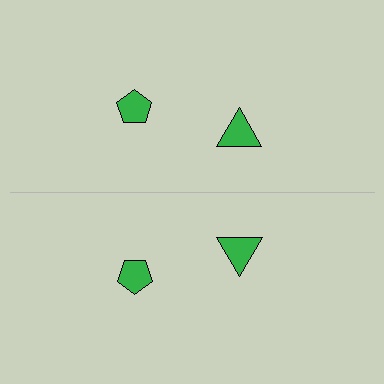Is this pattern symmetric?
Yes, this pattern has bilateral (reflection) symmetry.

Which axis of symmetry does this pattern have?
The pattern has a horizontal axis of symmetry running through the center of the image.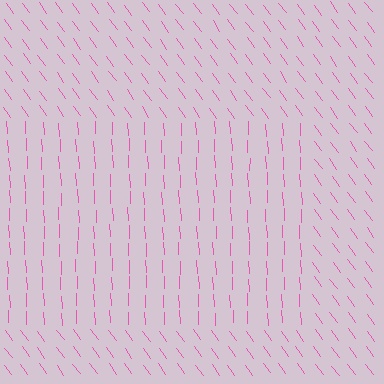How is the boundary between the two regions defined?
The boundary is defined purely by a change in line orientation (approximately 33 degrees difference). All lines are the same color and thickness.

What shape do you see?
I see a rectangle.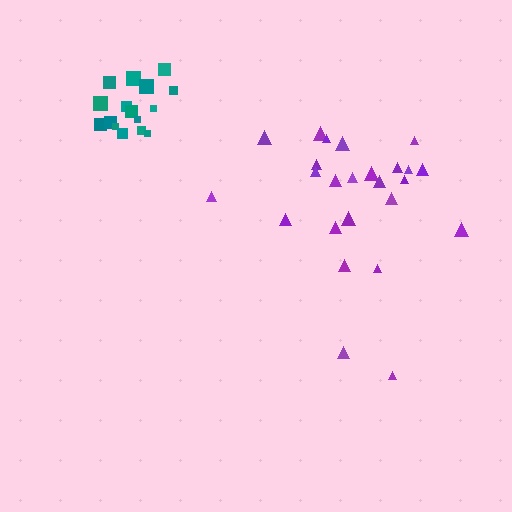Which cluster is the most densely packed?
Teal.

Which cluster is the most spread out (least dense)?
Purple.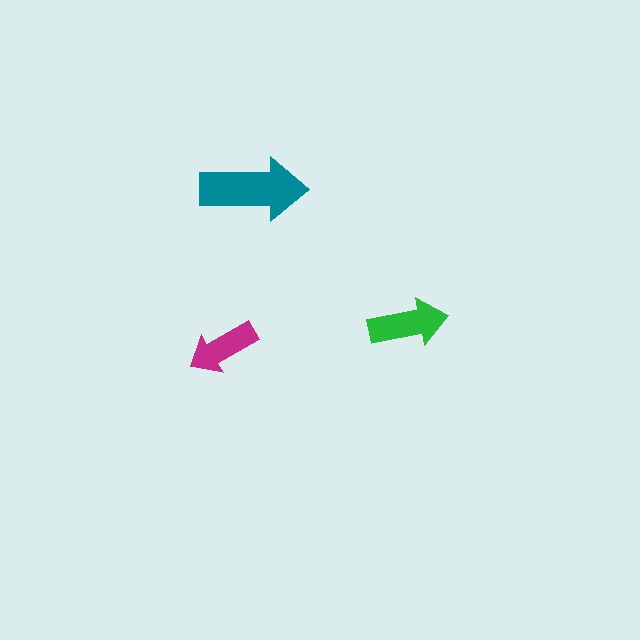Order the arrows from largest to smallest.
the teal one, the green one, the magenta one.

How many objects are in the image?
There are 3 objects in the image.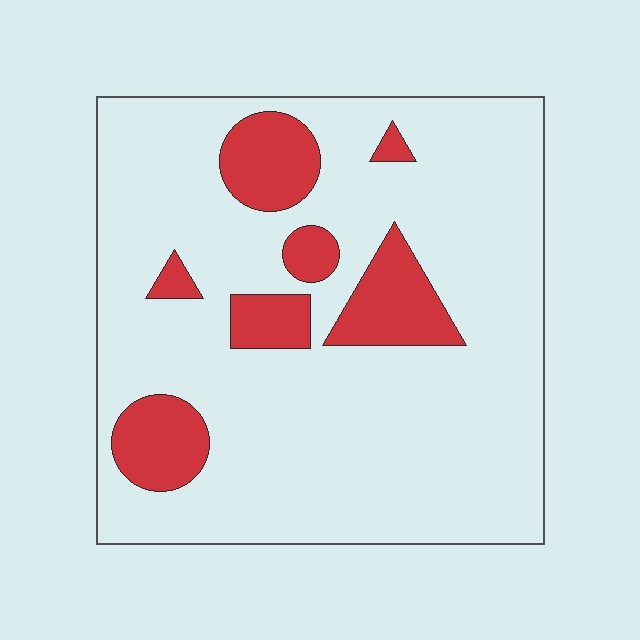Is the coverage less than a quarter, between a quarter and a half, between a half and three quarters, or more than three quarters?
Less than a quarter.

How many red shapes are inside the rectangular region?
7.